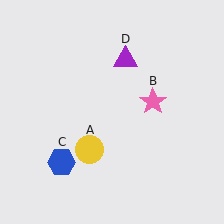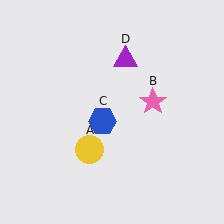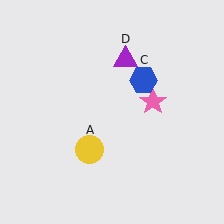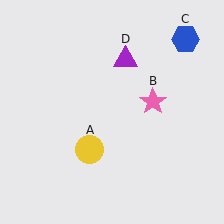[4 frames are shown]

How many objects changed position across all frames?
1 object changed position: blue hexagon (object C).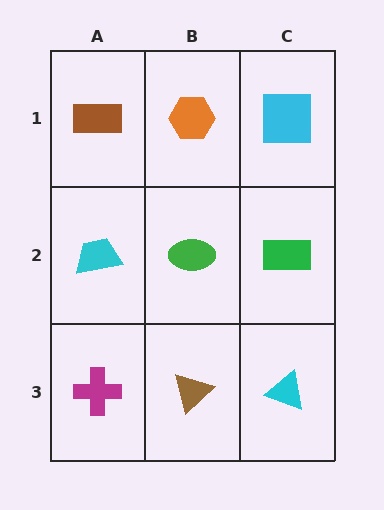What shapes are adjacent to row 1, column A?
A cyan trapezoid (row 2, column A), an orange hexagon (row 1, column B).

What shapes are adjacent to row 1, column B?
A green ellipse (row 2, column B), a brown rectangle (row 1, column A), a cyan square (row 1, column C).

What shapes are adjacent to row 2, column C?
A cyan square (row 1, column C), a cyan triangle (row 3, column C), a green ellipse (row 2, column B).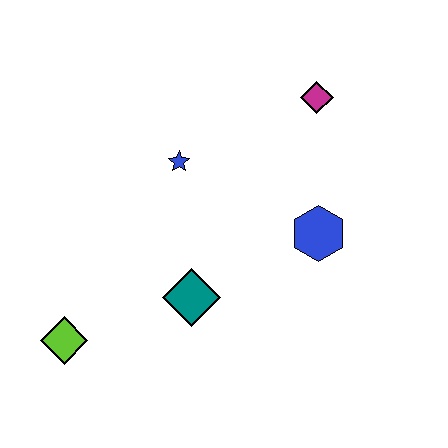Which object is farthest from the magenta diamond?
The lime diamond is farthest from the magenta diamond.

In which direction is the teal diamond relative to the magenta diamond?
The teal diamond is below the magenta diamond.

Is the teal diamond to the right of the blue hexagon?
No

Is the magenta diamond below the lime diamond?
No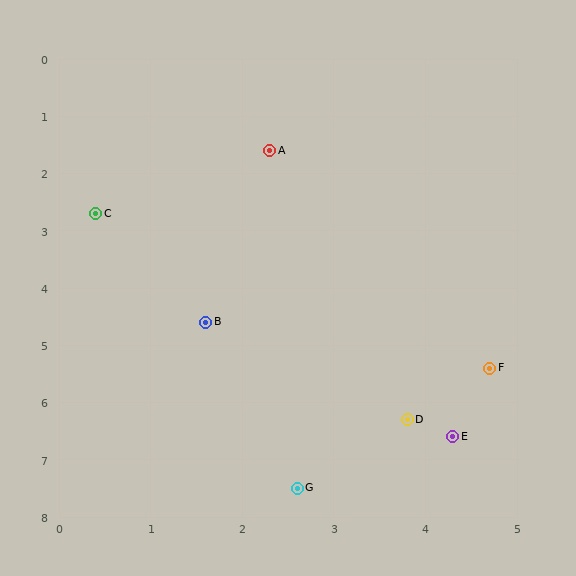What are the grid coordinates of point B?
Point B is at approximately (1.6, 4.6).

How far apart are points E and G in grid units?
Points E and G are about 1.9 grid units apart.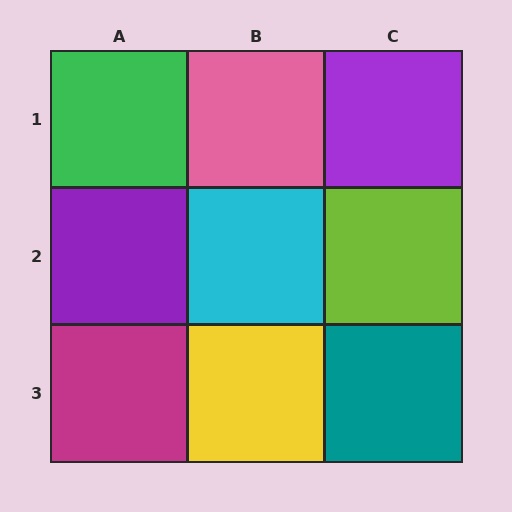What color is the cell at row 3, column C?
Teal.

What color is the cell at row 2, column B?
Cyan.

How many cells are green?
1 cell is green.